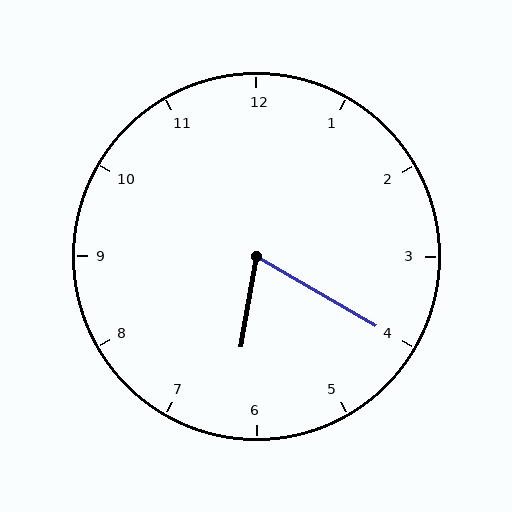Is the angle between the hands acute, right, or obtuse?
It is acute.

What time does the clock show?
6:20.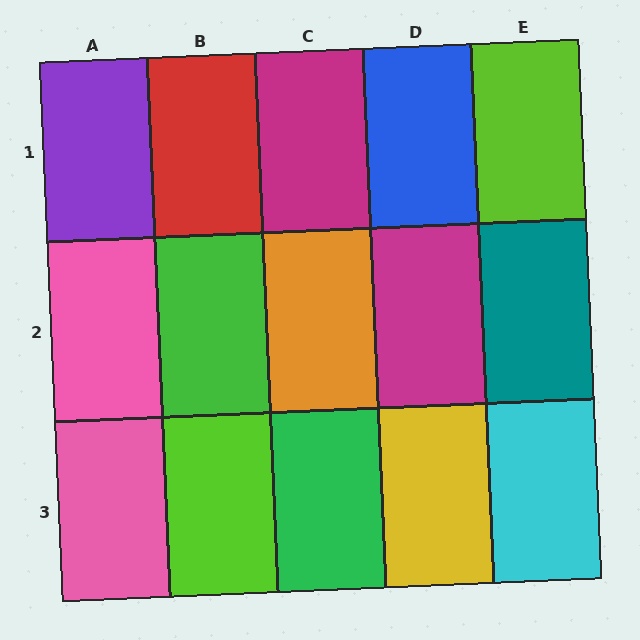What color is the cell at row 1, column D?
Blue.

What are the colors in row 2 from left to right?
Pink, green, orange, magenta, teal.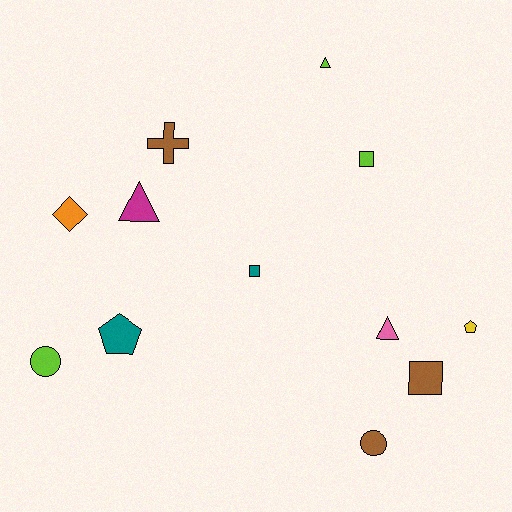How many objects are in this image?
There are 12 objects.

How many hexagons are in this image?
There are no hexagons.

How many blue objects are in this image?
There are no blue objects.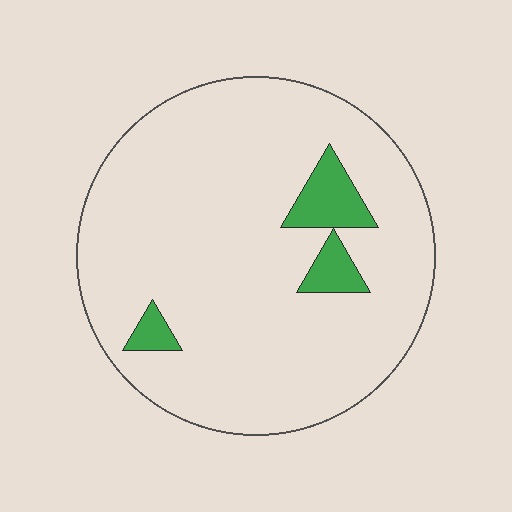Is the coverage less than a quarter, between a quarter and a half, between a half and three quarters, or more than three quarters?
Less than a quarter.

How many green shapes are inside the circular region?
3.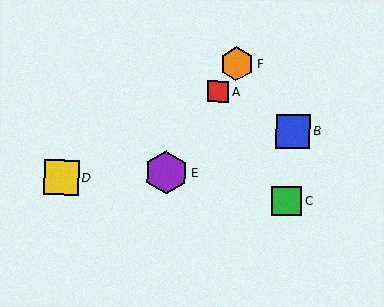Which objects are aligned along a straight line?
Objects A, E, F are aligned along a straight line.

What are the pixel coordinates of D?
Object D is at (61, 178).